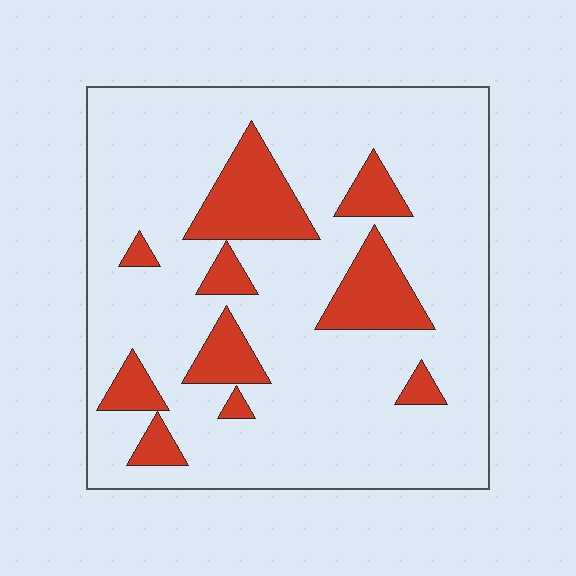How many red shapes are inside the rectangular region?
10.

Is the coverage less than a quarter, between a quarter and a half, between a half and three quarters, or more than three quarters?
Less than a quarter.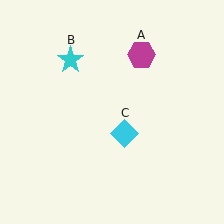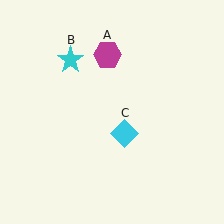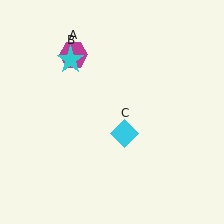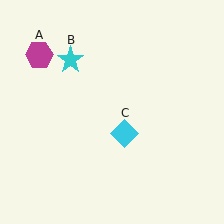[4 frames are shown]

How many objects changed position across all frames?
1 object changed position: magenta hexagon (object A).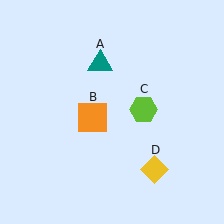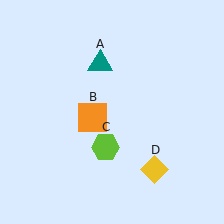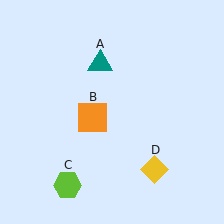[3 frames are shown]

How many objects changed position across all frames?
1 object changed position: lime hexagon (object C).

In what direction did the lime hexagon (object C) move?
The lime hexagon (object C) moved down and to the left.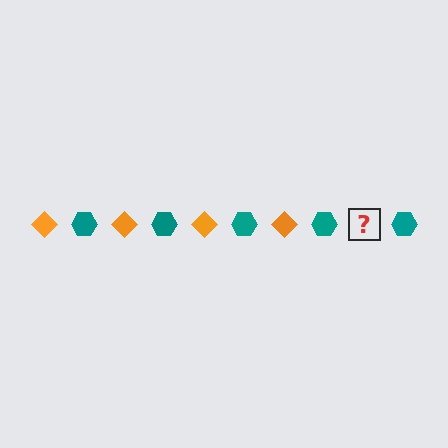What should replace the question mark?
The question mark should be replaced with an orange diamond.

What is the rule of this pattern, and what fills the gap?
The rule is that the pattern alternates between orange diamond and teal hexagon. The gap should be filled with an orange diamond.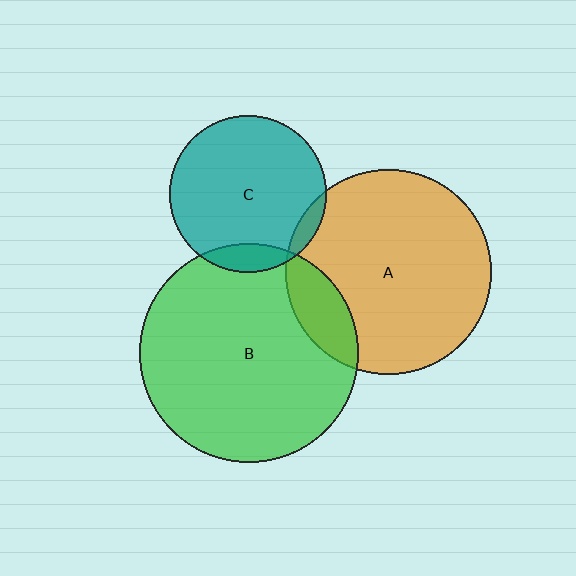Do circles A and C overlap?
Yes.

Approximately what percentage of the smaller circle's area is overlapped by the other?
Approximately 5%.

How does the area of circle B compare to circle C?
Approximately 1.9 times.